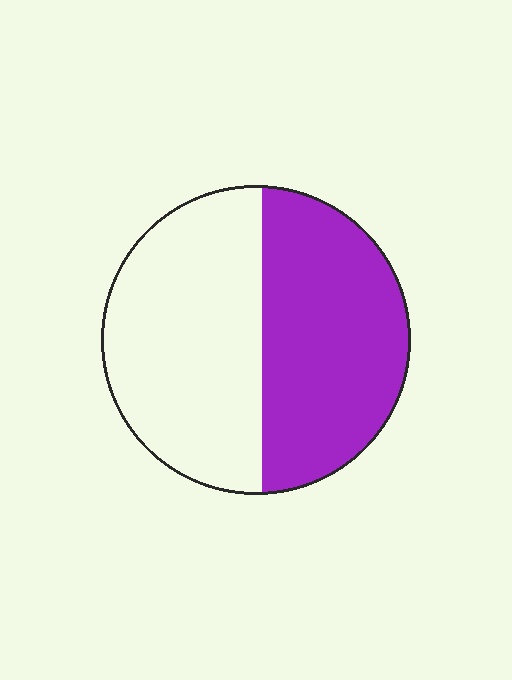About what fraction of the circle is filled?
About one half (1/2).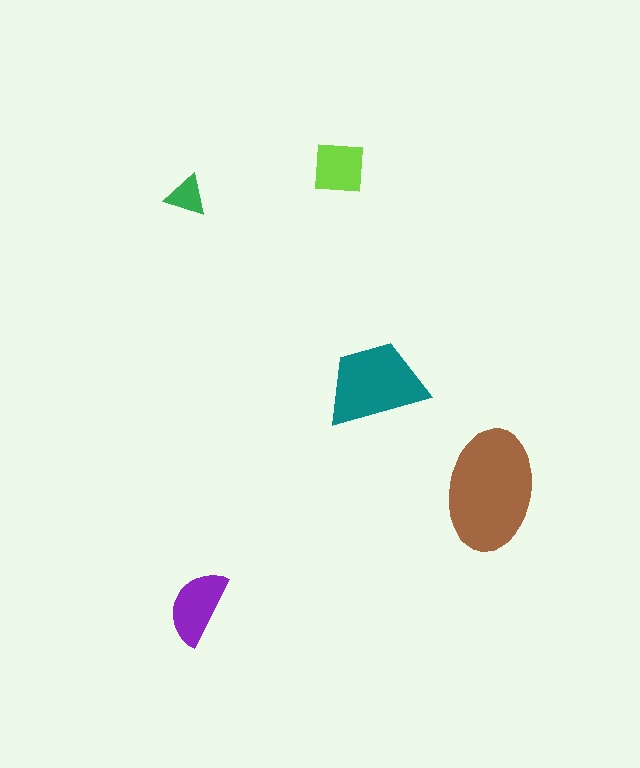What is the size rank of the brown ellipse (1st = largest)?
1st.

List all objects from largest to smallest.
The brown ellipse, the teal trapezoid, the purple semicircle, the lime square, the green triangle.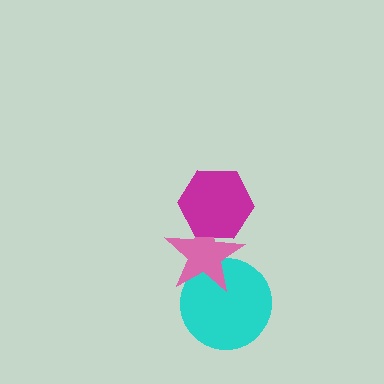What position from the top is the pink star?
The pink star is 2nd from the top.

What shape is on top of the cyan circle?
The pink star is on top of the cyan circle.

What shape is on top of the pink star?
The magenta hexagon is on top of the pink star.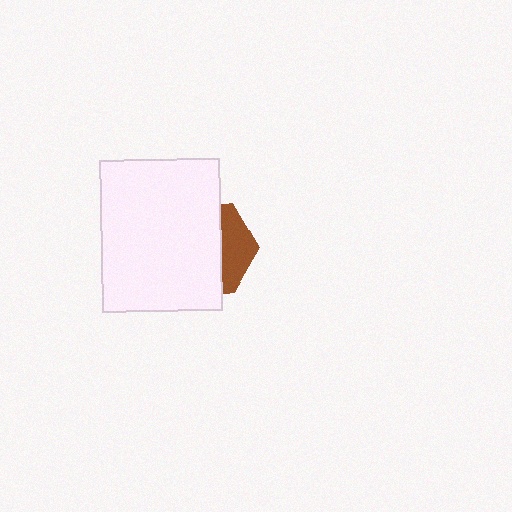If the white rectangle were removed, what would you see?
You would see the complete brown hexagon.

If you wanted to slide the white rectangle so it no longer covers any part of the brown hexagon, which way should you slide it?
Slide it left — that is the most direct way to separate the two shapes.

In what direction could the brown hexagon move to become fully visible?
The brown hexagon could move right. That would shift it out from behind the white rectangle entirely.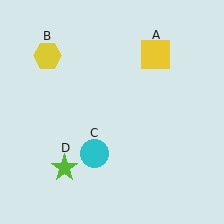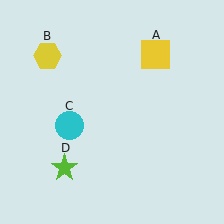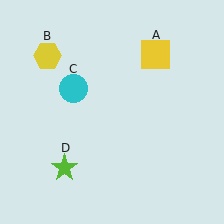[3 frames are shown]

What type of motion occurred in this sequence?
The cyan circle (object C) rotated clockwise around the center of the scene.